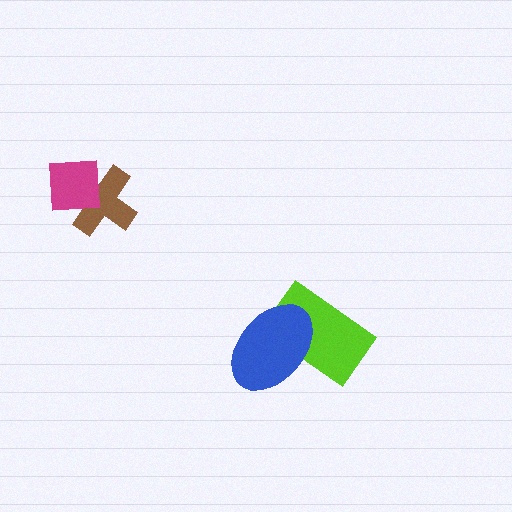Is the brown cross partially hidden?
Yes, it is partially covered by another shape.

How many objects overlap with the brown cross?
1 object overlaps with the brown cross.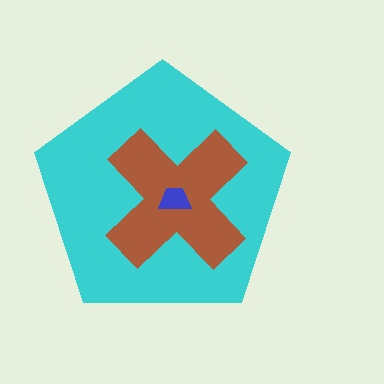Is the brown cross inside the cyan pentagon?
Yes.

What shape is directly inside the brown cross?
The blue trapezoid.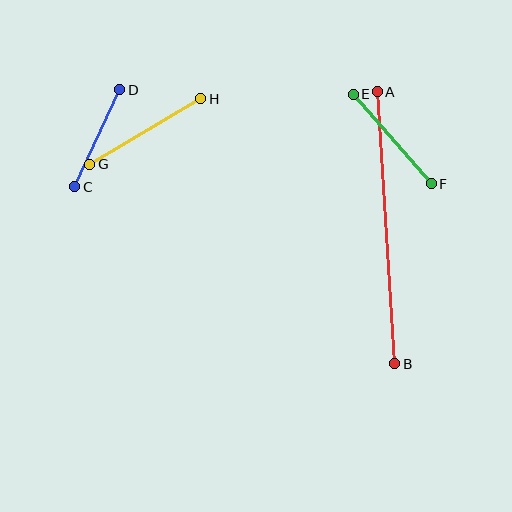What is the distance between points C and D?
The distance is approximately 107 pixels.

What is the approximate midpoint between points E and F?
The midpoint is at approximately (392, 139) pixels.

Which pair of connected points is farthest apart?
Points A and B are farthest apart.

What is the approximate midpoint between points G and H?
The midpoint is at approximately (145, 131) pixels.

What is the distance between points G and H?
The distance is approximately 129 pixels.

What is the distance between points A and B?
The distance is approximately 273 pixels.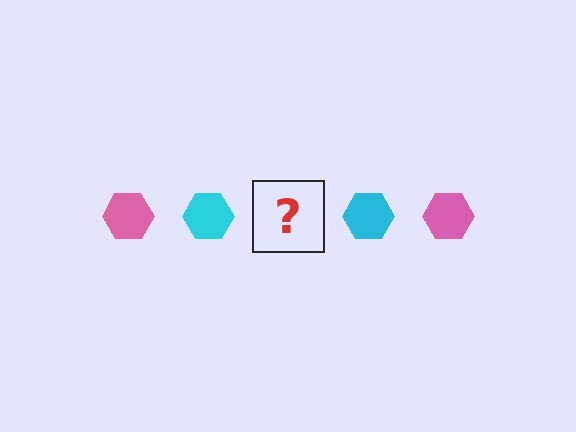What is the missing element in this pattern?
The missing element is a pink hexagon.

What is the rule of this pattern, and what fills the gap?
The rule is that the pattern cycles through pink, cyan hexagons. The gap should be filled with a pink hexagon.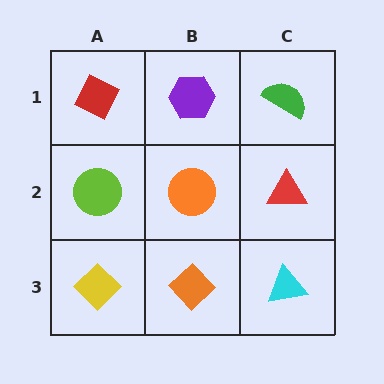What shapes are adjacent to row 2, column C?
A green semicircle (row 1, column C), a cyan triangle (row 3, column C), an orange circle (row 2, column B).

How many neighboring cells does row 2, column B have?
4.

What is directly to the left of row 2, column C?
An orange circle.